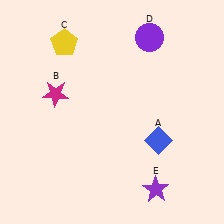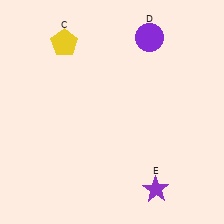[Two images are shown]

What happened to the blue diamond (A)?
The blue diamond (A) was removed in Image 2. It was in the bottom-right area of Image 1.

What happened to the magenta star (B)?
The magenta star (B) was removed in Image 2. It was in the top-left area of Image 1.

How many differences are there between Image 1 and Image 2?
There are 2 differences between the two images.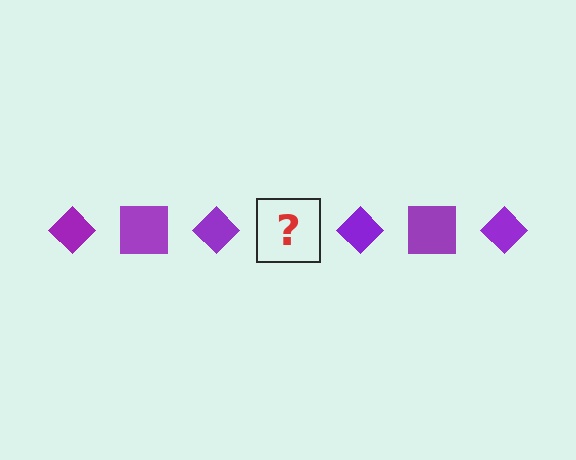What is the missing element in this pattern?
The missing element is a purple square.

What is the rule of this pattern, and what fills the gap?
The rule is that the pattern cycles through diamond, square shapes in purple. The gap should be filled with a purple square.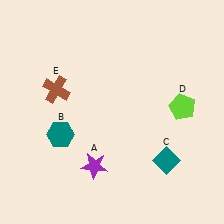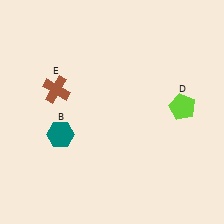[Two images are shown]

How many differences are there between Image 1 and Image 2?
There are 2 differences between the two images.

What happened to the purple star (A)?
The purple star (A) was removed in Image 2. It was in the bottom-left area of Image 1.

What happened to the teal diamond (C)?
The teal diamond (C) was removed in Image 2. It was in the bottom-right area of Image 1.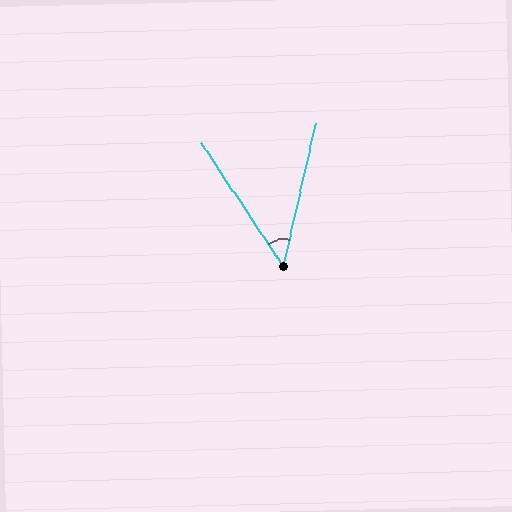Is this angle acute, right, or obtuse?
It is acute.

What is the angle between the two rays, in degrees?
Approximately 46 degrees.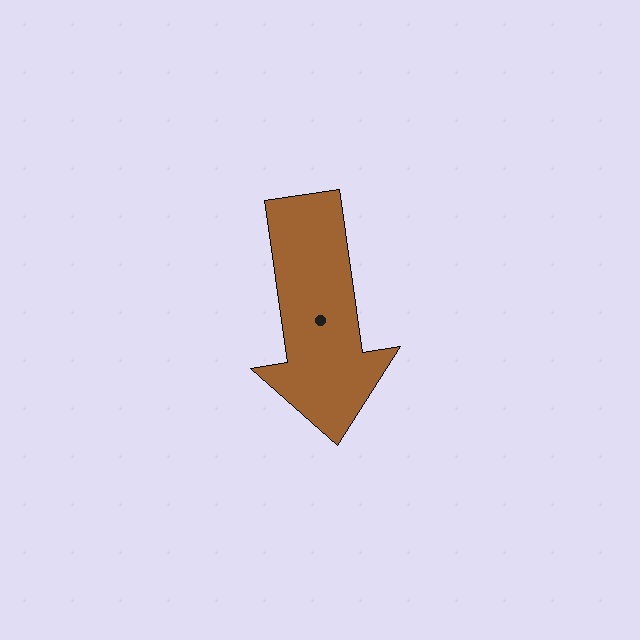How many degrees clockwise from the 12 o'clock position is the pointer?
Approximately 172 degrees.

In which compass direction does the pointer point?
South.